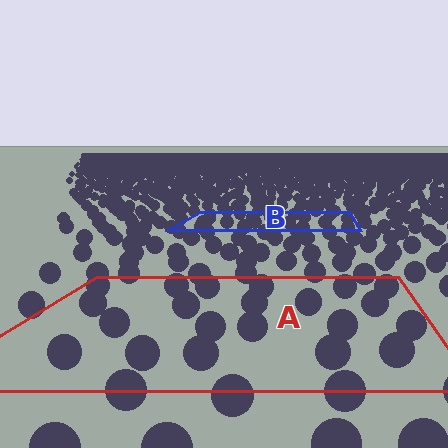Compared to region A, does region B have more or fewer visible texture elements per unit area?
Region B has more texture elements per unit area — they are packed more densely because it is farther away.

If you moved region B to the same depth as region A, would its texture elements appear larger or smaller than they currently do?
They would appear larger. At a closer depth, the same texture elements are projected at a bigger on-screen size.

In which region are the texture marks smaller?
The texture marks are smaller in region B, because it is farther away.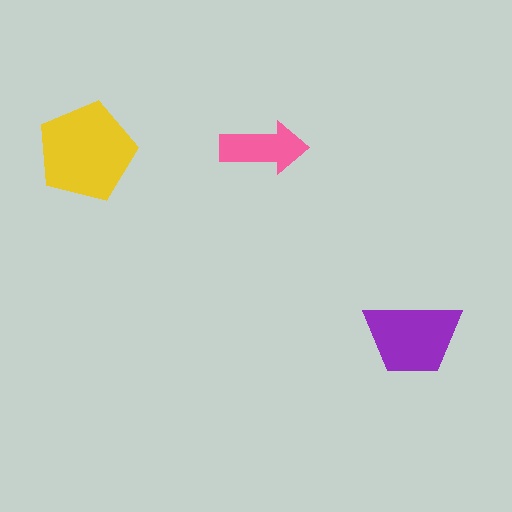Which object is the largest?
The yellow pentagon.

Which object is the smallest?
The pink arrow.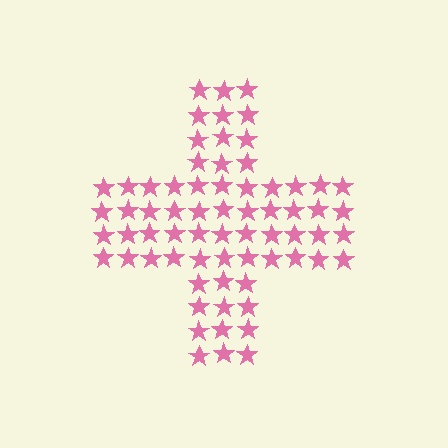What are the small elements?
The small elements are stars.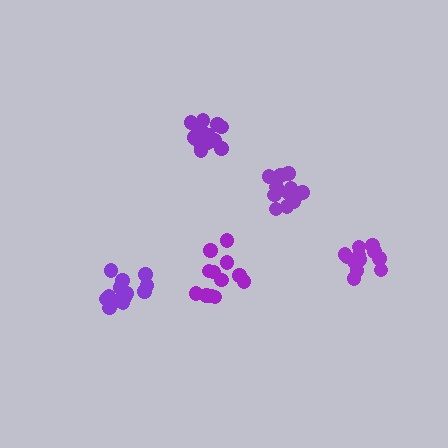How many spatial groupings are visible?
There are 5 spatial groupings.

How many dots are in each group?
Group 1: 12 dots, Group 2: 16 dots, Group 3: 17 dots, Group 4: 12 dots, Group 5: 12 dots (69 total).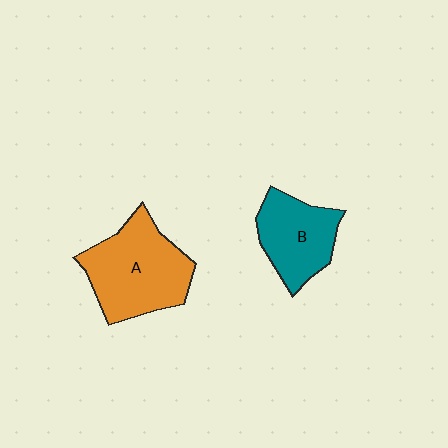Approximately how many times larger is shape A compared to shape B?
Approximately 1.4 times.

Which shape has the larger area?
Shape A (orange).